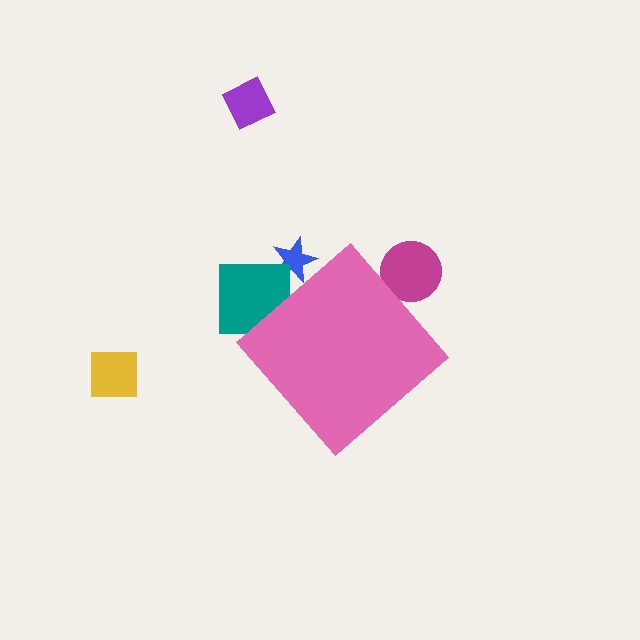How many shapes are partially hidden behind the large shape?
3 shapes are partially hidden.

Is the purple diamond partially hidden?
No, the purple diamond is fully visible.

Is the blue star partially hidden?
Yes, the blue star is partially hidden behind the pink diamond.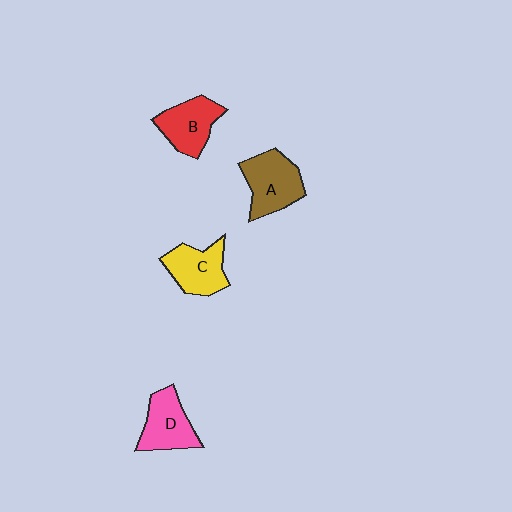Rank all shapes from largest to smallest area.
From largest to smallest: A (brown), D (pink), C (yellow), B (red).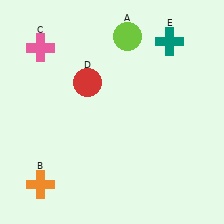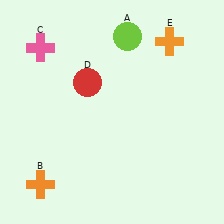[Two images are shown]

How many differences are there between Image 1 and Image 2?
There is 1 difference between the two images.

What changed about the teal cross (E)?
In Image 1, E is teal. In Image 2, it changed to orange.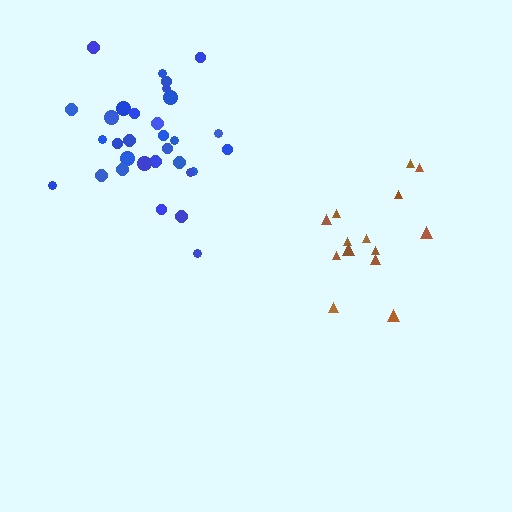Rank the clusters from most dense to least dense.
blue, brown.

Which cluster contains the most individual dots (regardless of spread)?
Blue (31).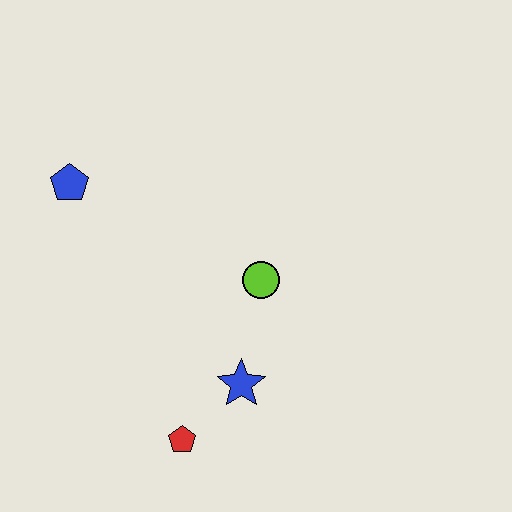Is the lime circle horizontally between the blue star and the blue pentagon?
No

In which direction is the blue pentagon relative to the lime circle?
The blue pentagon is to the left of the lime circle.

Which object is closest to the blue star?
The red pentagon is closest to the blue star.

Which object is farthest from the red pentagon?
The blue pentagon is farthest from the red pentagon.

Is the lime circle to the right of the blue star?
Yes